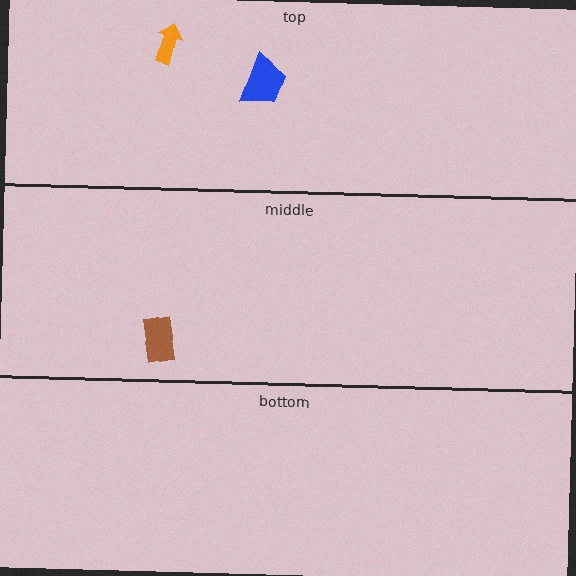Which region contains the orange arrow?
The top region.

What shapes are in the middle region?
The brown rectangle.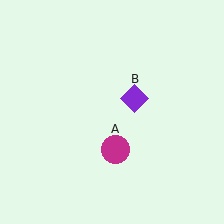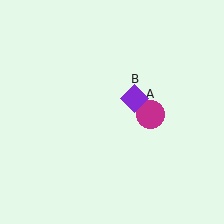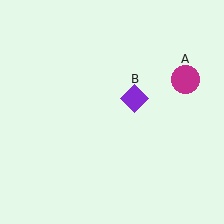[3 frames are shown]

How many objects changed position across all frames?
1 object changed position: magenta circle (object A).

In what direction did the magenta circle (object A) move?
The magenta circle (object A) moved up and to the right.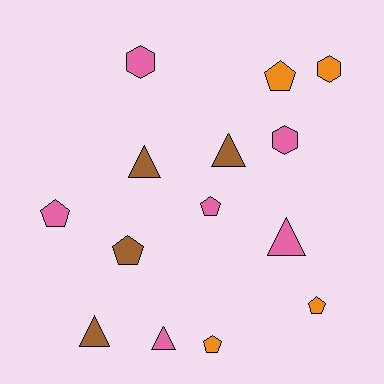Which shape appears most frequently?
Pentagon, with 6 objects.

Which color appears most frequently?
Pink, with 6 objects.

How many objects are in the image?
There are 14 objects.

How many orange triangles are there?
There are no orange triangles.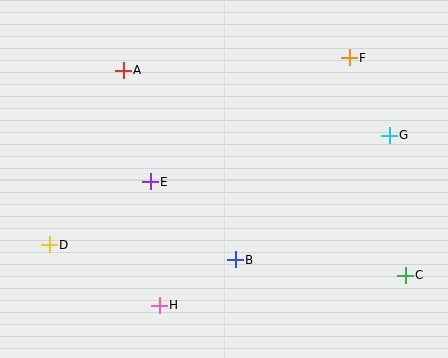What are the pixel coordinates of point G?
Point G is at (389, 135).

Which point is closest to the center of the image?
Point E at (150, 182) is closest to the center.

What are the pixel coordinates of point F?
Point F is at (349, 58).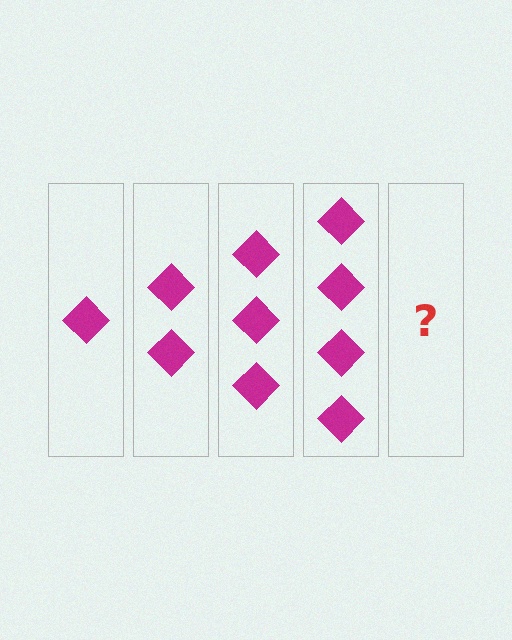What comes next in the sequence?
The next element should be 5 diamonds.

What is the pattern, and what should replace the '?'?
The pattern is that each step adds one more diamond. The '?' should be 5 diamonds.